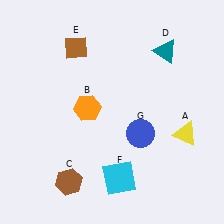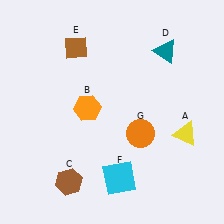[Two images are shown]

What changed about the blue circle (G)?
In Image 1, G is blue. In Image 2, it changed to orange.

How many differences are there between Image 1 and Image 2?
There is 1 difference between the two images.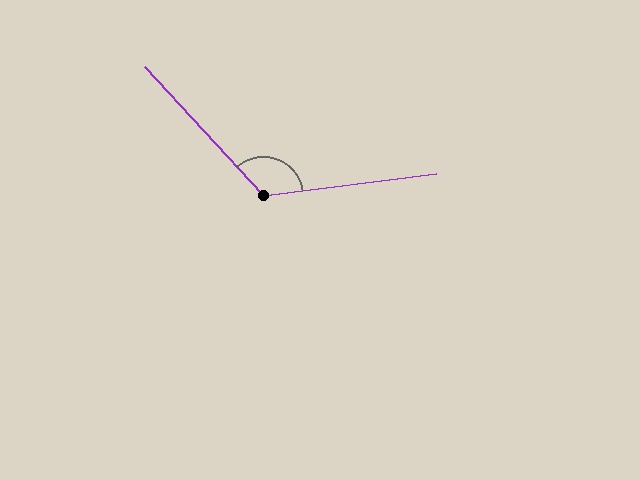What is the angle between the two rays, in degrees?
Approximately 125 degrees.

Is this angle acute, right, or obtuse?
It is obtuse.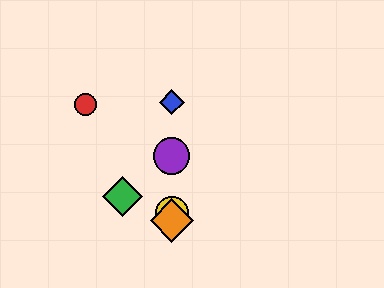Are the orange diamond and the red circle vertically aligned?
No, the orange diamond is at x≈172 and the red circle is at x≈86.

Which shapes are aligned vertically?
The blue diamond, the yellow circle, the purple circle, the orange diamond are aligned vertically.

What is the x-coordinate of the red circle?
The red circle is at x≈86.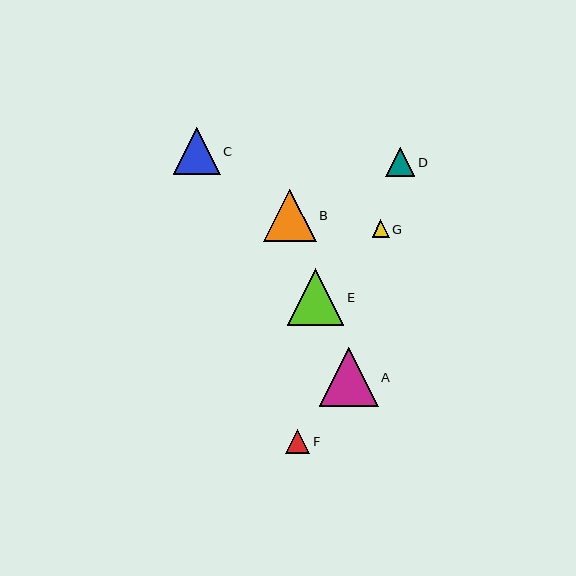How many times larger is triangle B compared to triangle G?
Triangle B is approximately 3.1 times the size of triangle G.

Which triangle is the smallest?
Triangle G is the smallest with a size of approximately 17 pixels.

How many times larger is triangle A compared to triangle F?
Triangle A is approximately 2.5 times the size of triangle F.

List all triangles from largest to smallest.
From largest to smallest: A, E, B, C, D, F, G.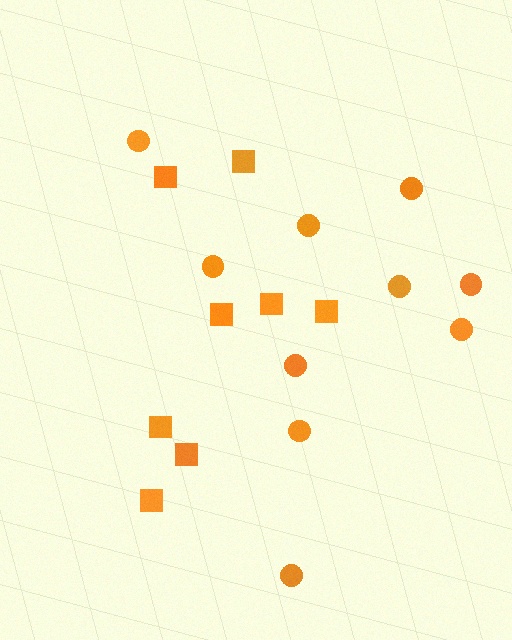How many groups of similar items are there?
There are 2 groups: one group of squares (8) and one group of circles (10).